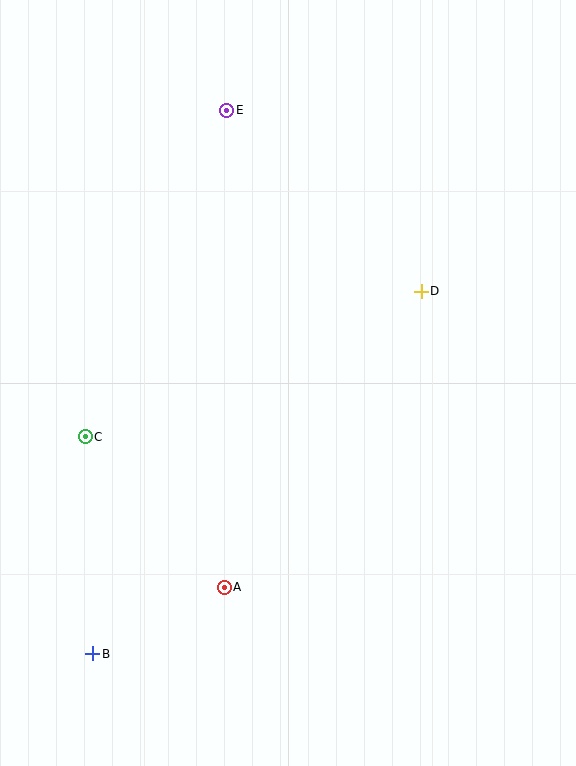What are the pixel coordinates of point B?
Point B is at (93, 654).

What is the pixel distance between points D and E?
The distance between D and E is 266 pixels.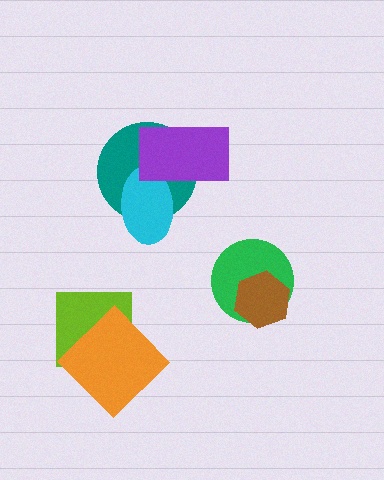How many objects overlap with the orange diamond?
1 object overlaps with the orange diamond.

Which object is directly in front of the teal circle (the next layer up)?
The cyan ellipse is directly in front of the teal circle.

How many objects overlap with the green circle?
1 object overlaps with the green circle.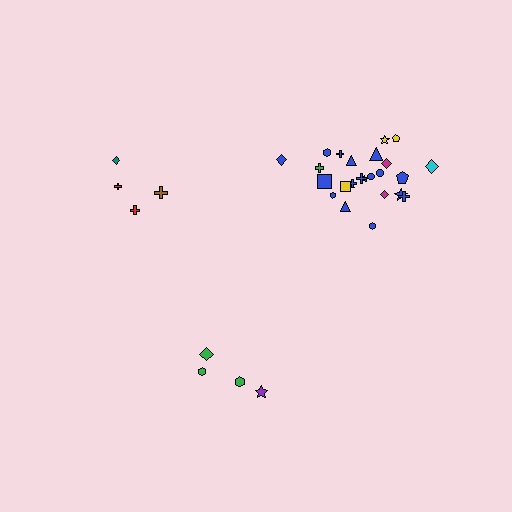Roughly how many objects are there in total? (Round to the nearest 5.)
Roughly 35 objects in total.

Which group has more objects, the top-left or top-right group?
The top-right group.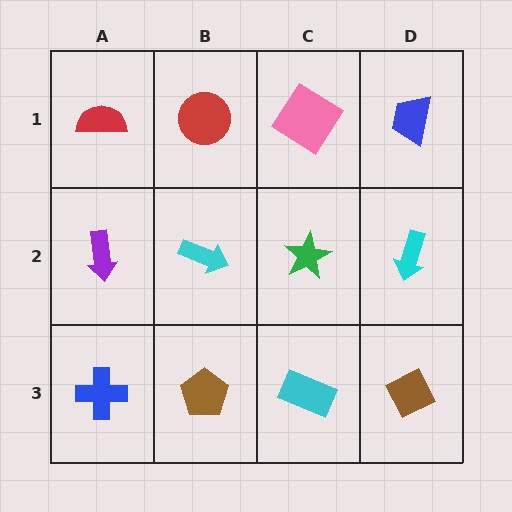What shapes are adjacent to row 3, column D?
A cyan arrow (row 2, column D), a cyan rectangle (row 3, column C).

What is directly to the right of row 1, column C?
A blue trapezoid.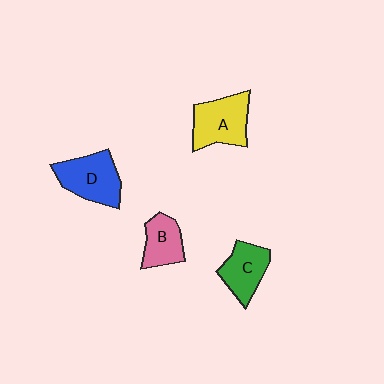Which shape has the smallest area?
Shape B (pink).